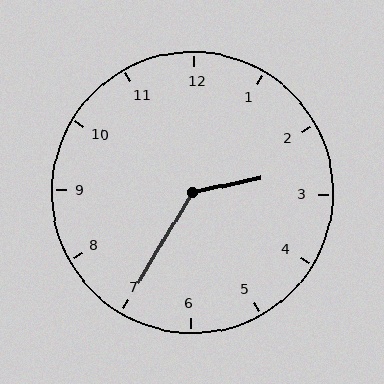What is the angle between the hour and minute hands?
Approximately 132 degrees.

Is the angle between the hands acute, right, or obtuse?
It is obtuse.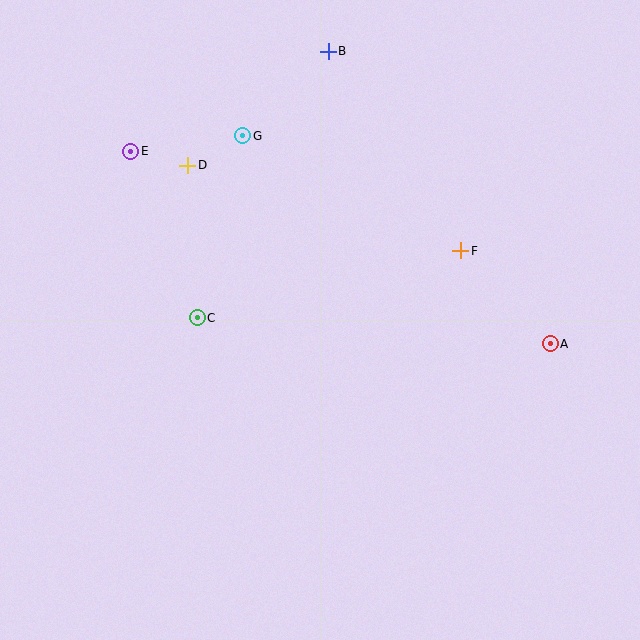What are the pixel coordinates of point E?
Point E is at (131, 151).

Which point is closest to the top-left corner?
Point E is closest to the top-left corner.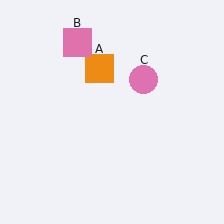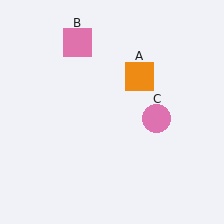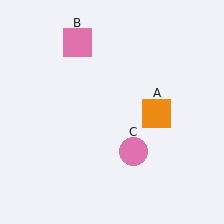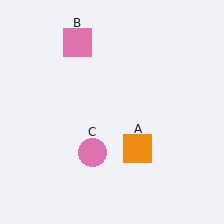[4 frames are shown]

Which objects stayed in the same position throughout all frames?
Pink square (object B) remained stationary.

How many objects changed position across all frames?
2 objects changed position: orange square (object A), pink circle (object C).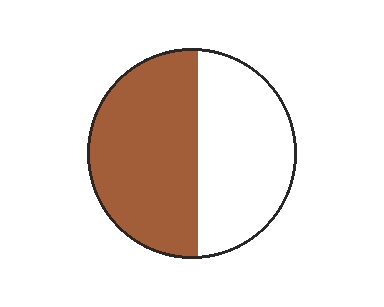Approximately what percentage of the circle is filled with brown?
Approximately 55%.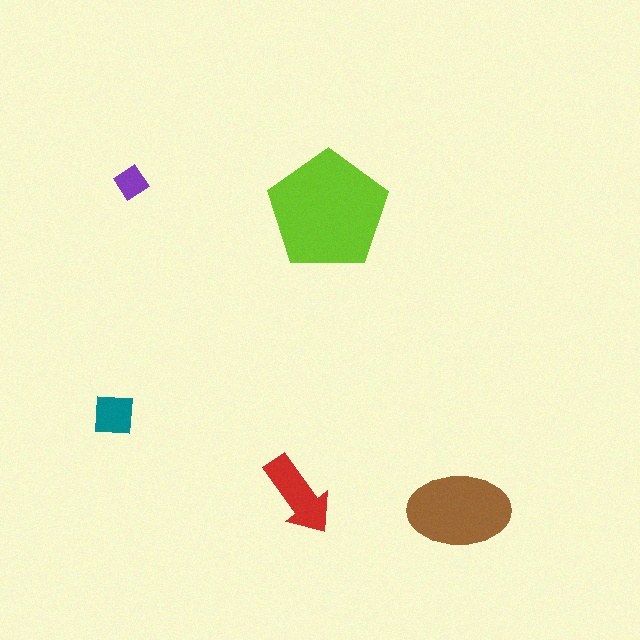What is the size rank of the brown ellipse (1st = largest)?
2nd.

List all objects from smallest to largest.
The purple diamond, the teal square, the red arrow, the brown ellipse, the lime pentagon.